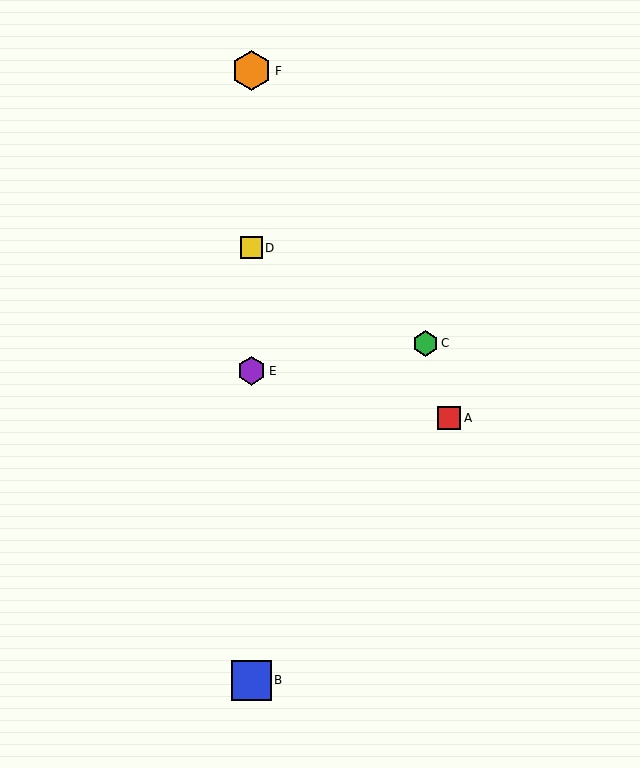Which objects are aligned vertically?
Objects B, D, E, F are aligned vertically.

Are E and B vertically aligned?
Yes, both are at x≈251.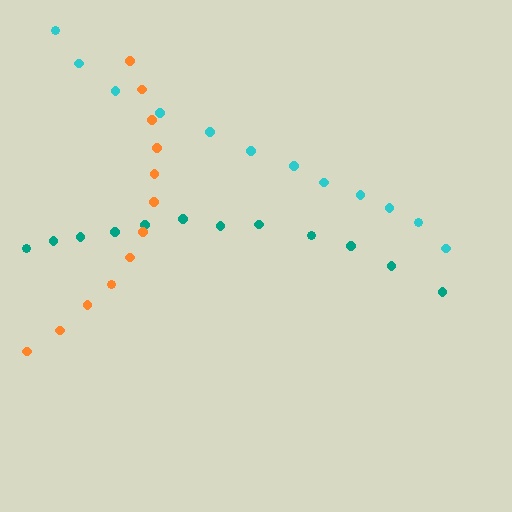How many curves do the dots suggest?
There are 3 distinct paths.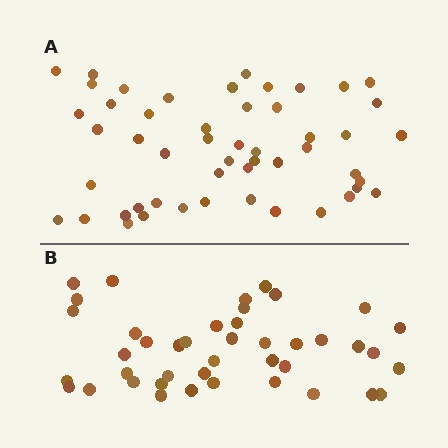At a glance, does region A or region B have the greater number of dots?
Region A (the top region) has more dots.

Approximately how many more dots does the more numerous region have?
Region A has roughly 8 or so more dots than region B.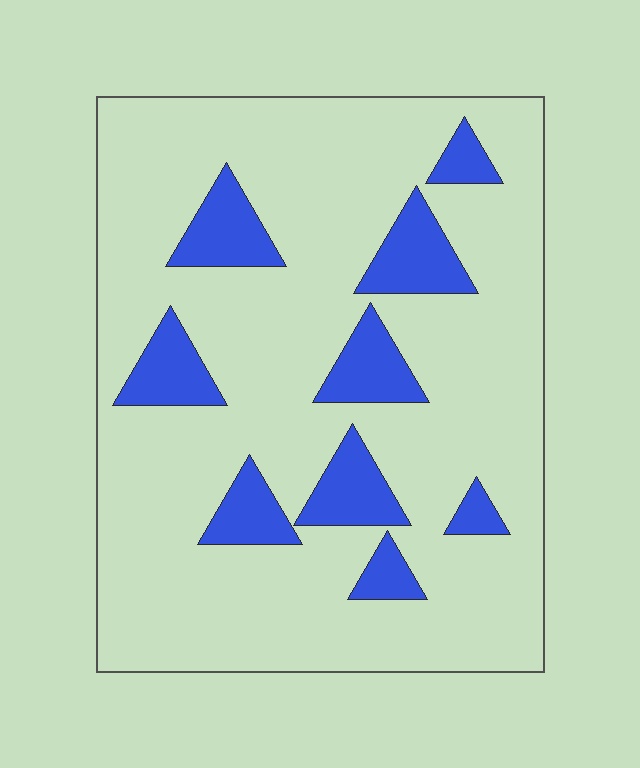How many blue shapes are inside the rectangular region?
9.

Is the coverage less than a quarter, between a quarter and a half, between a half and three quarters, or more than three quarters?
Less than a quarter.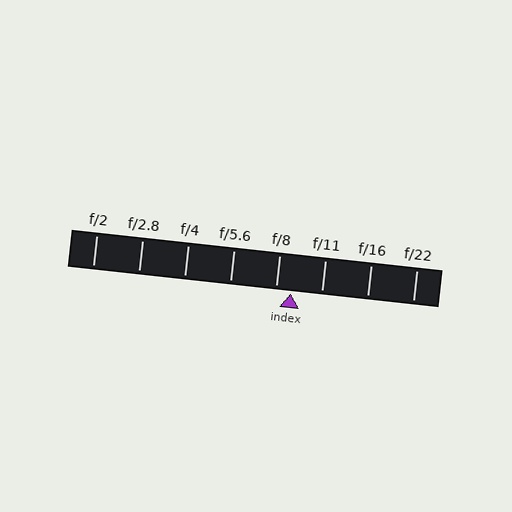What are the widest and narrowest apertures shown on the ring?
The widest aperture shown is f/2 and the narrowest is f/22.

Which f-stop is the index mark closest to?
The index mark is closest to f/8.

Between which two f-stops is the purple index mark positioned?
The index mark is between f/8 and f/11.